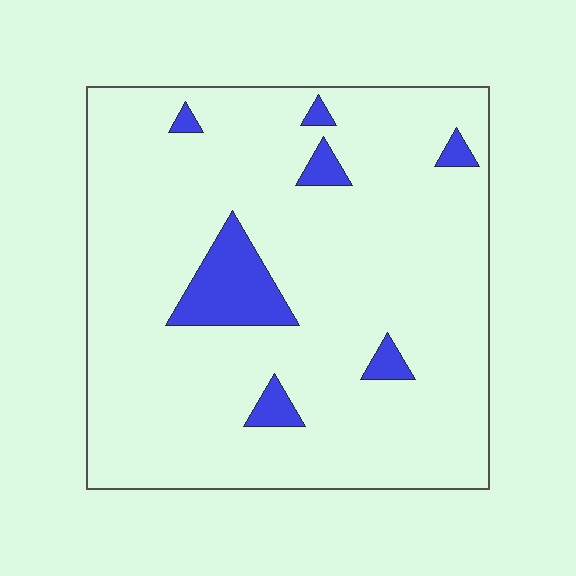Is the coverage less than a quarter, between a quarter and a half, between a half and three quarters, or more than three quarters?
Less than a quarter.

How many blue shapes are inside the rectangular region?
7.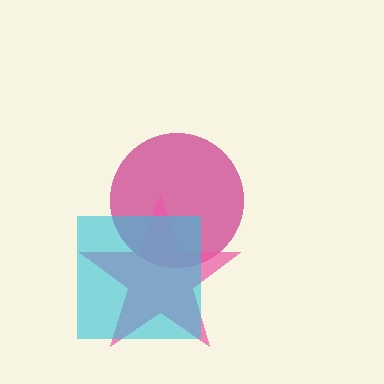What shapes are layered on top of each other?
The layered shapes are: a magenta circle, a pink star, a cyan square.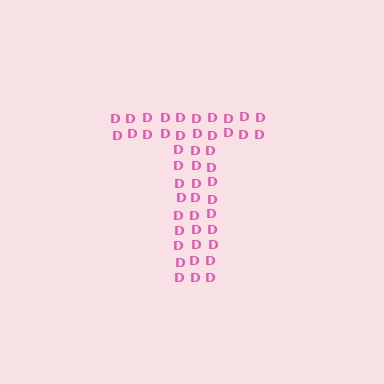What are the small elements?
The small elements are letter D's.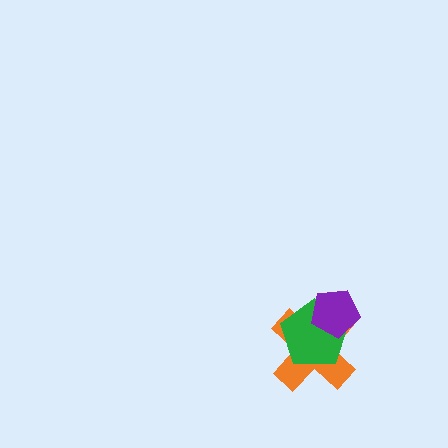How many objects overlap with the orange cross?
2 objects overlap with the orange cross.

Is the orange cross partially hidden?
Yes, it is partially covered by another shape.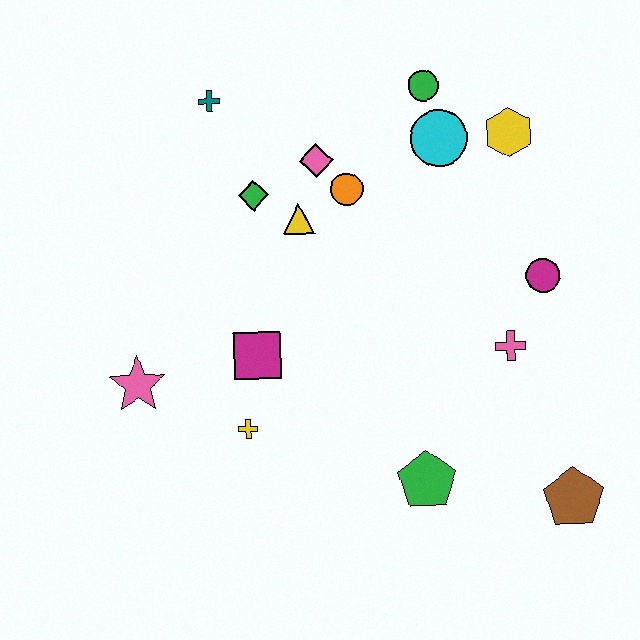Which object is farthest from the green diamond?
The brown pentagon is farthest from the green diamond.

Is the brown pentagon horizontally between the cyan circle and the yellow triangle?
No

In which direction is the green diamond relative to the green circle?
The green diamond is to the left of the green circle.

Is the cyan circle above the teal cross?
No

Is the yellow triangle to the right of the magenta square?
Yes